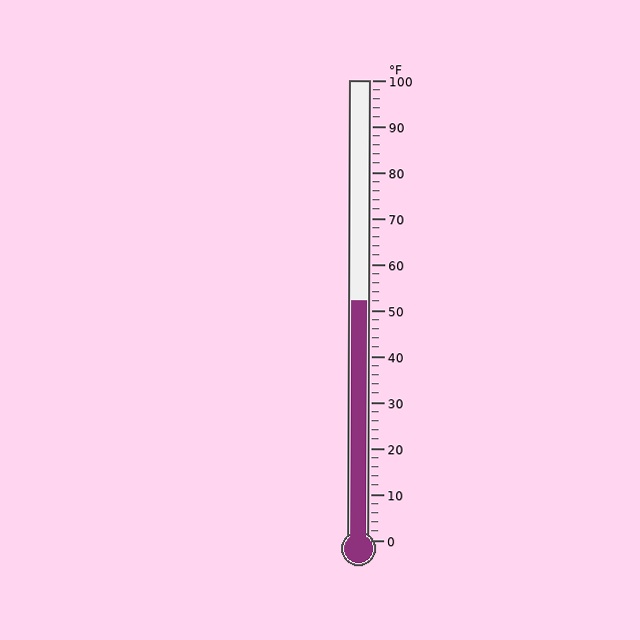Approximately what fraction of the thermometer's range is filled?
The thermometer is filled to approximately 50% of its range.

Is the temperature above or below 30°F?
The temperature is above 30°F.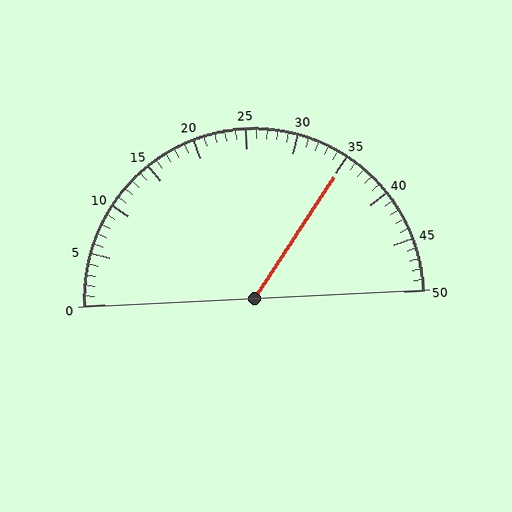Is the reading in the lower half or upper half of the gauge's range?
The reading is in the upper half of the range (0 to 50).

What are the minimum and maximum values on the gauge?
The gauge ranges from 0 to 50.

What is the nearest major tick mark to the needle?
The nearest major tick mark is 35.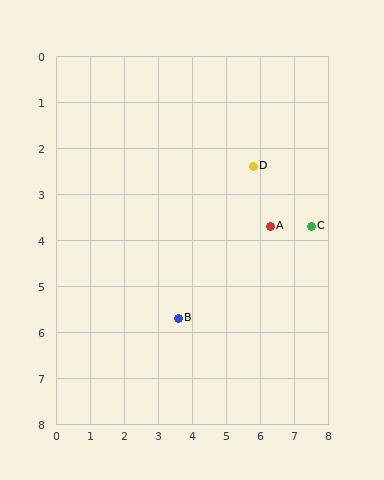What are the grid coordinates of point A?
Point A is at approximately (6.3, 3.7).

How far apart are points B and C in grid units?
Points B and C are about 4.4 grid units apart.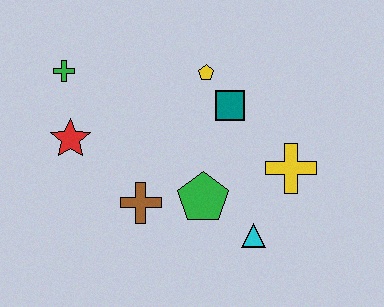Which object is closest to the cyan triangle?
The green pentagon is closest to the cyan triangle.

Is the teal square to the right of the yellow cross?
No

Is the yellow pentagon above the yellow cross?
Yes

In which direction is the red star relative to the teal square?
The red star is to the left of the teal square.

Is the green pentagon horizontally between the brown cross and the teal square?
Yes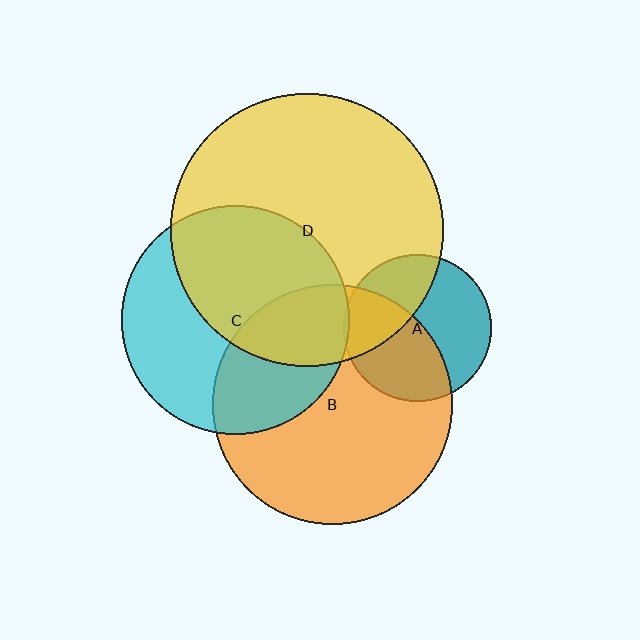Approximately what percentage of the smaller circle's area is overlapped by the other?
Approximately 50%.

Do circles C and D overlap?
Yes.